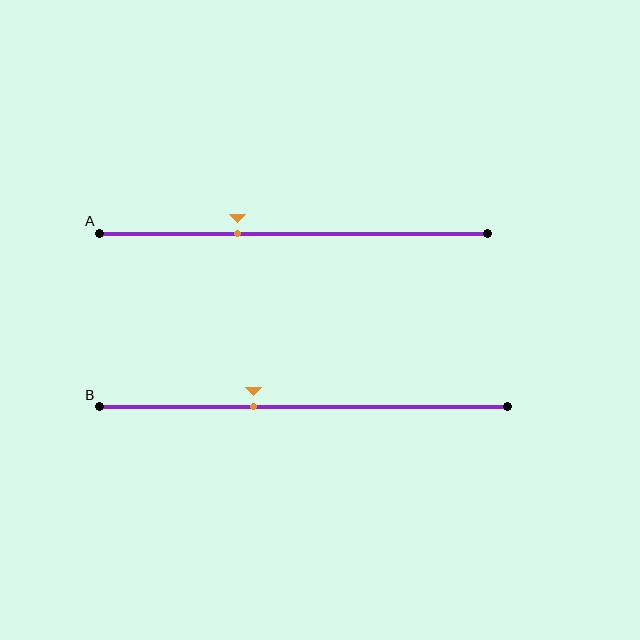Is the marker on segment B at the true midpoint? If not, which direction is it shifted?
No, the marker on segment B is shifted to the left by about 12% of the segment length.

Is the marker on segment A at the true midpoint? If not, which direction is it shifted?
No, the marker on segment A is shifted to the left by about 14% of the segment length.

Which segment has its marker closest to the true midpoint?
Segment B has its marker closest to the true midpoint.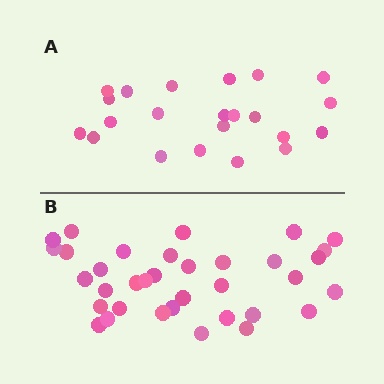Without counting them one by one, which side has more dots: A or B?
Region B (the bottom region) has more dots.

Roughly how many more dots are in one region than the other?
Region B has approximately 15 more dots than region A.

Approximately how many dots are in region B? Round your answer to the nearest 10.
About 40 dots. (The exact count is 35, which rounds to 40.)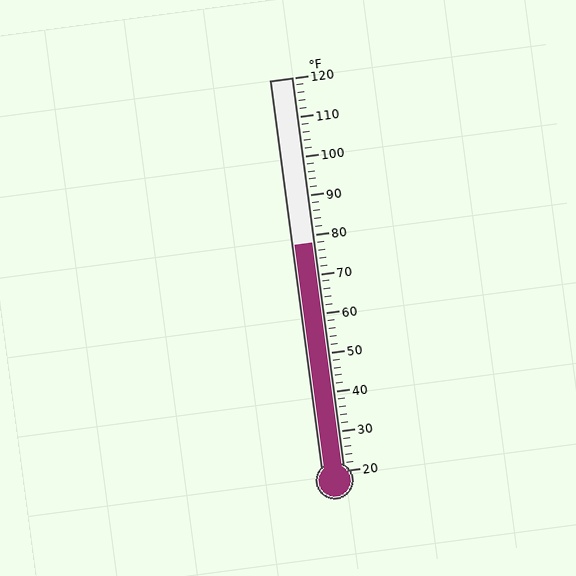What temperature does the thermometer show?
The thermometer shows approximately 78°F.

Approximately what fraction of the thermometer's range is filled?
The thermometer is filled to approximately 60% of its range.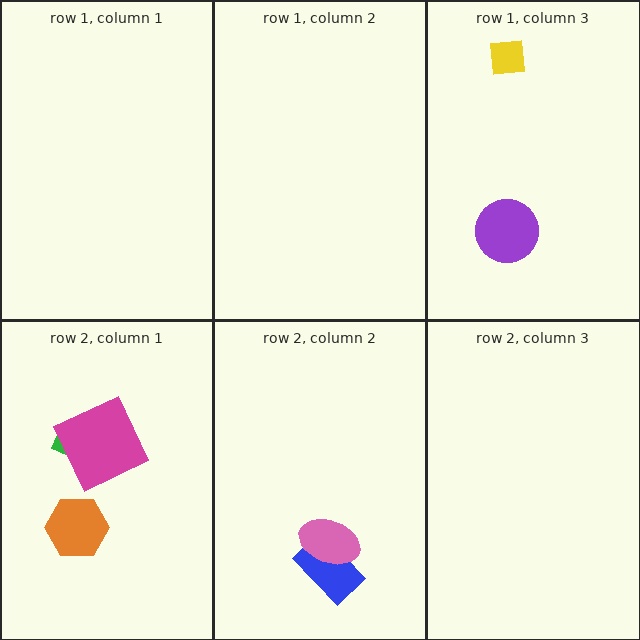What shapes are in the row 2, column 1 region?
The green arrow, the orange hexagon, the magenta square.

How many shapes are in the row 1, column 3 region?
2.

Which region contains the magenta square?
The row 2, column 1 region.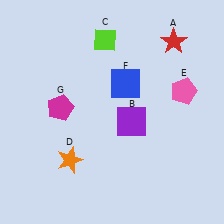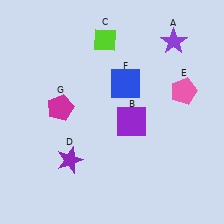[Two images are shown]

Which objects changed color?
A changed from red to purple. D changed from orange to purple.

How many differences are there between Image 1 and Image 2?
There are 2 differences between the two images.